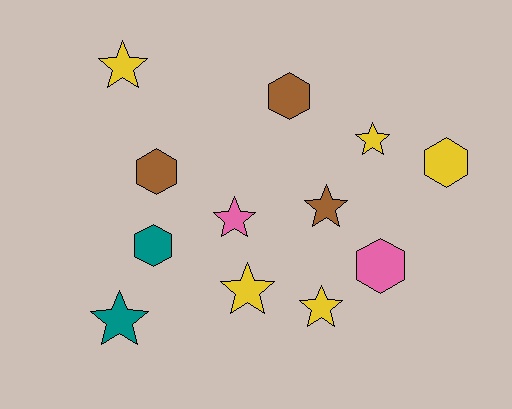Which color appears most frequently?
Yellow, with 5 objects.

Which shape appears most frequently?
Star, with 7 objects.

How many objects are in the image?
There are 12 objects.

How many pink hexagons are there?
There is 1 pink hexagon.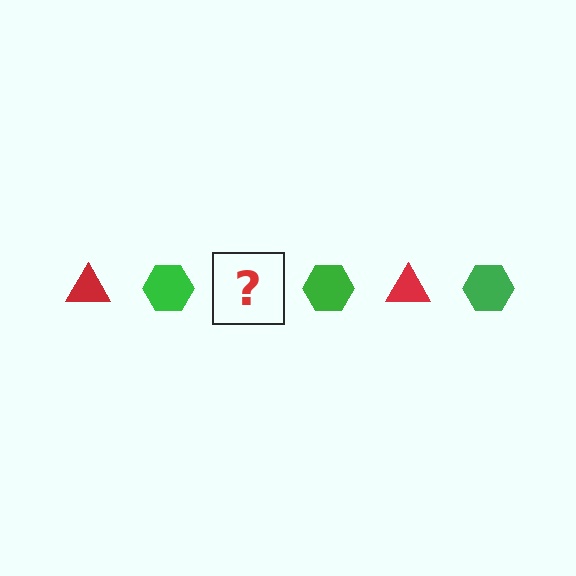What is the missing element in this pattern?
The missing element is a red triangle.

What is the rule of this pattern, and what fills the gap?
The rule is that the pattern alternates between red triangle and green hexagon. The gap should be filled with a red triangle.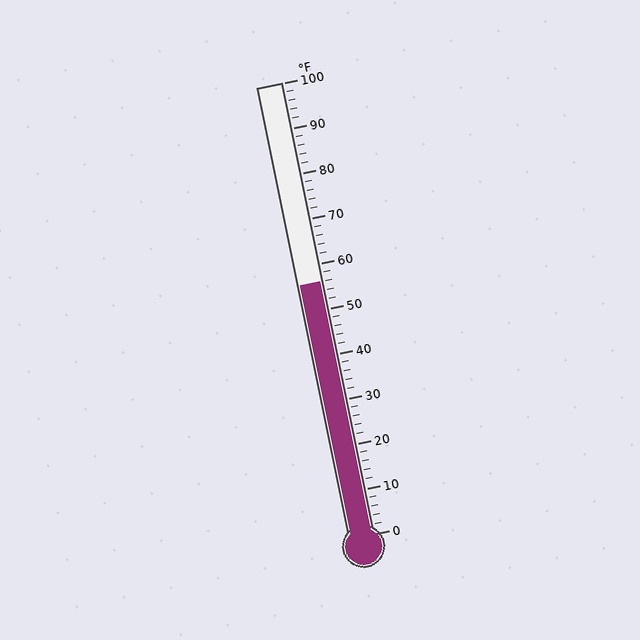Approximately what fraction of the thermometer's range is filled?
The thermometer is filled to approximately 55% of its range.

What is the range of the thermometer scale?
The thermometer scale ranges from 0°F to 100°F.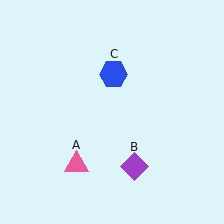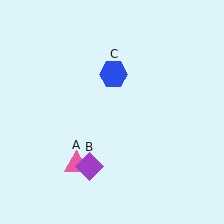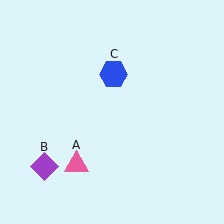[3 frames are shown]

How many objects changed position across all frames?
1 object changed position: purple diamond (object B).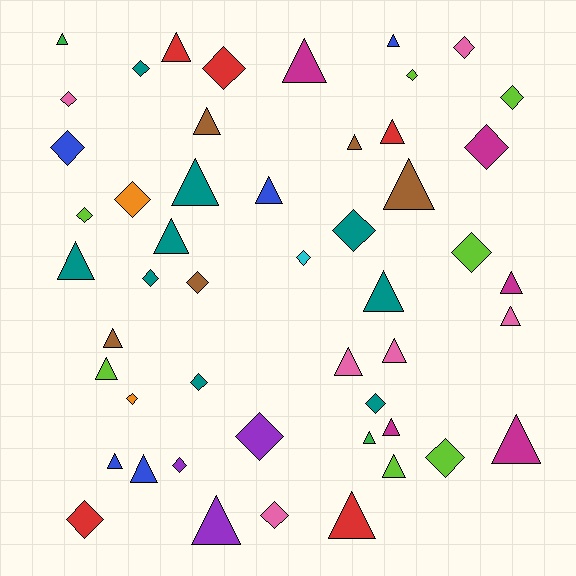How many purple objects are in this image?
There are 3 purple objects.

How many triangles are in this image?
There are 27 triangles.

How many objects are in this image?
There are 50 objects.